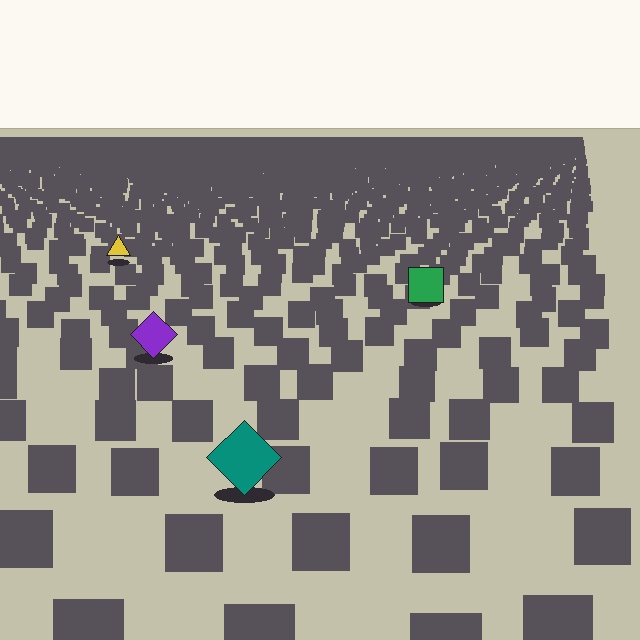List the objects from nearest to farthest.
From nearest to farthest: the teal diamond, the purple diamond, the green square, the yellow triangle.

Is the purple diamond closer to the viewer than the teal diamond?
No. The teal diamond is closer — you can tell from the texture gradient: the ground texture is coarser near it.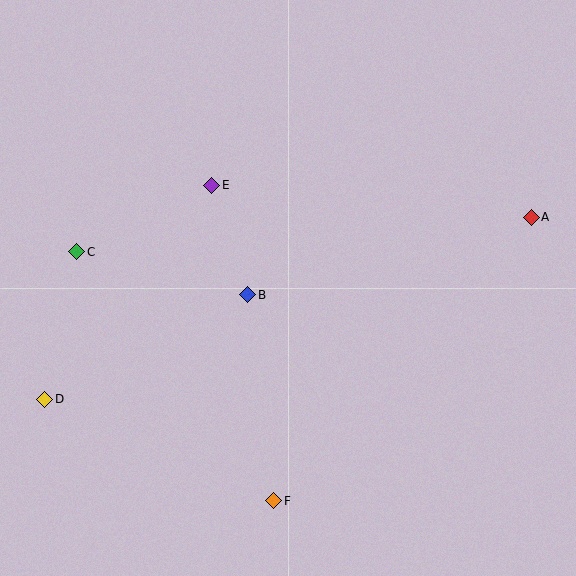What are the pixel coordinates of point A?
Point A is at (531, 217).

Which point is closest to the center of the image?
Point B at (248, 295) is closest to the center.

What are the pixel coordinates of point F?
Point F is at (274, 501).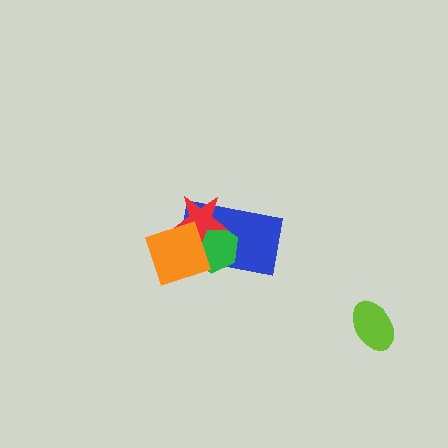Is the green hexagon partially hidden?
Yes, it is partially covered by another shape.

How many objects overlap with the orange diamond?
3 objects overlap with the orange diamond.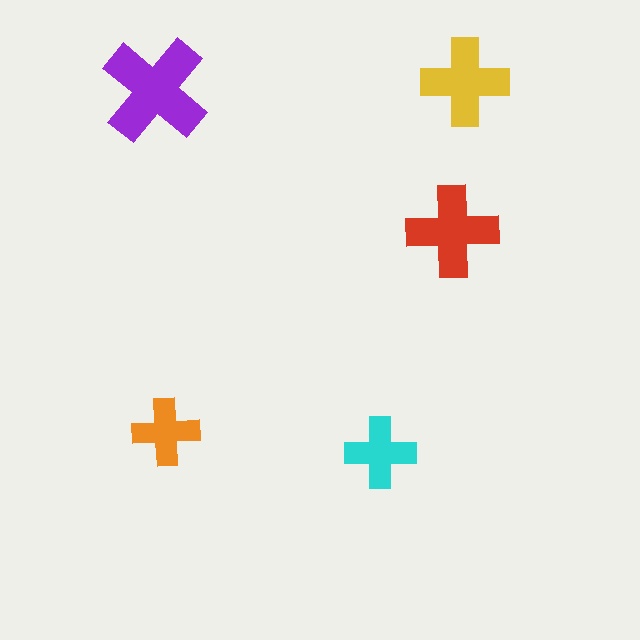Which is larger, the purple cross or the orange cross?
The purple one.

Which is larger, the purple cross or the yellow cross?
The purple one.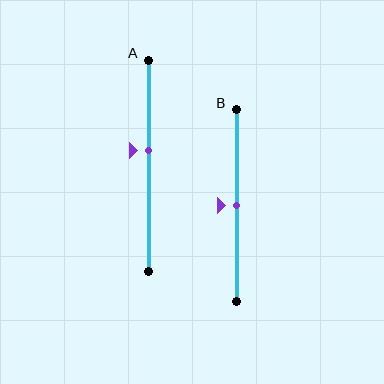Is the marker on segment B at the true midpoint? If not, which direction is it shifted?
Yes, the marker on segment B is at the true midpoint.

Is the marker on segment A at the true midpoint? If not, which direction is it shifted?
No, the marker on segment A is shifted upward by about 7% of the segment length.